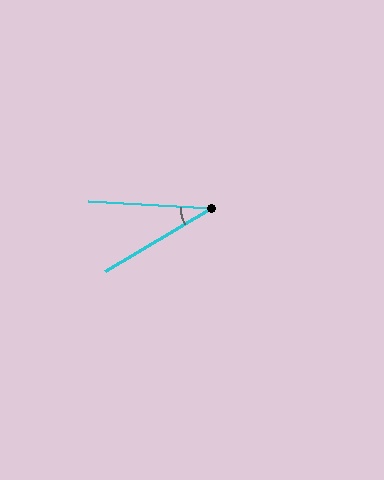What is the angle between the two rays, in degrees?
Approximately 34 degrees.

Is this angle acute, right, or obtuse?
It is acute.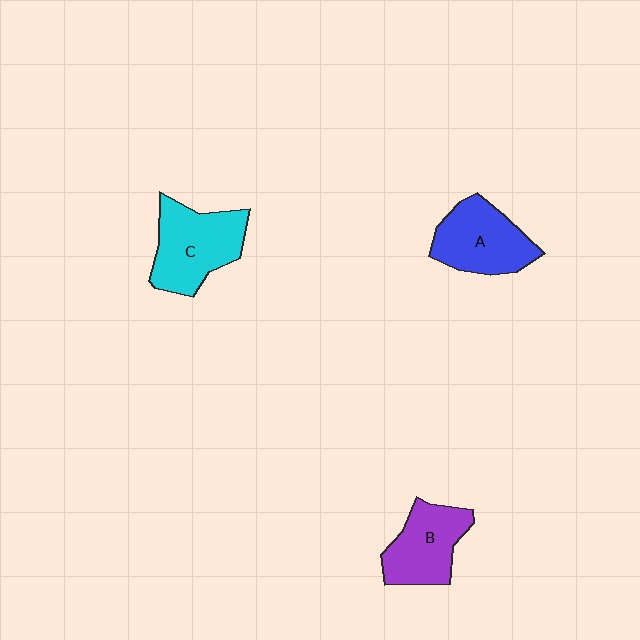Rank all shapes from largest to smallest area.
From largest to smallest: C (cyan), A (blue), B (purple).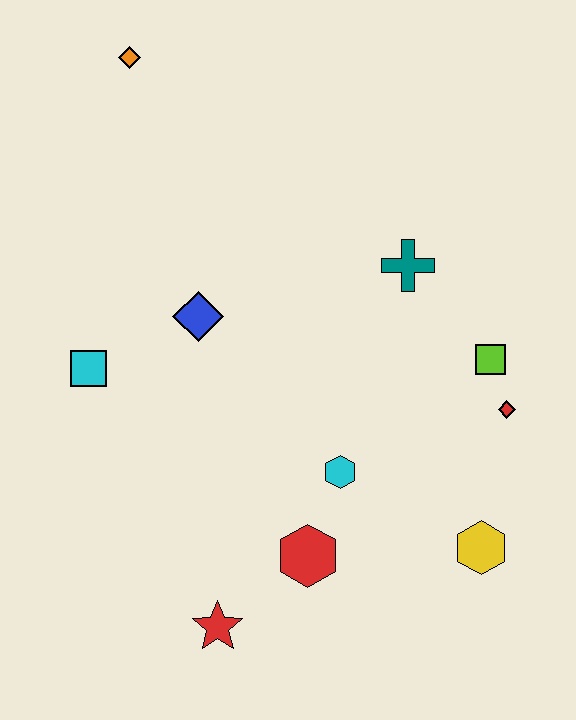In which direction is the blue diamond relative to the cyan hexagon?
The blue diamond is above the cyan hexagon.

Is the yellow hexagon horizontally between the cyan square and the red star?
No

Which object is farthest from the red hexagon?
The orange diamond is farthest from the red hexagon.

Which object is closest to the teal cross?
The lime square is closest to the teal cross.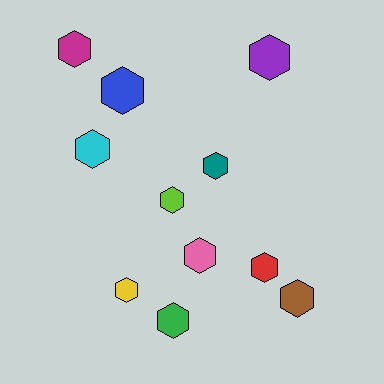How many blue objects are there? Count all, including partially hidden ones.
There is 1 blue object.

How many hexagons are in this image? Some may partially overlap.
There are 11 hexagons.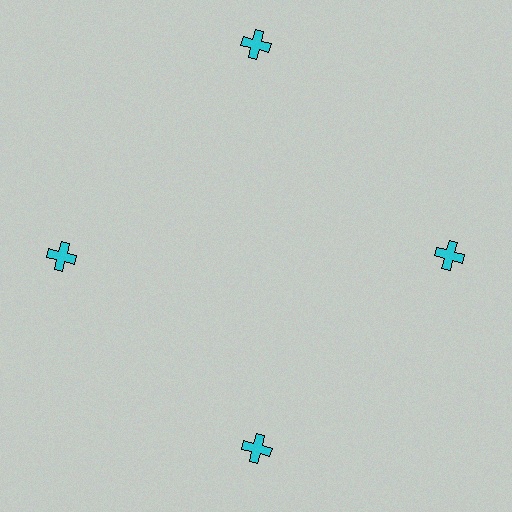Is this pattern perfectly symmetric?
No. The 4 cyan crosses are arranged in a ring, but one element near the 12 o'clock position is pushed outward from the center, breaking the 4-fold rotational symmetry.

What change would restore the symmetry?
The symmetry would be restored by moving it inward, back onto the ring so that all 4 crosses sit at equal angles and equal distance from the center.